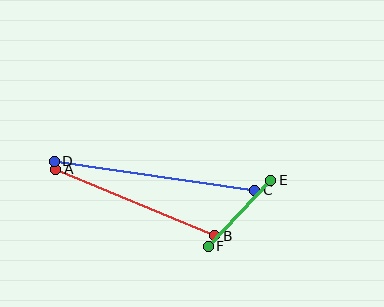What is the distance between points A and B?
The distance is approximately 172 pixels.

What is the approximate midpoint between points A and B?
The midpoint is at approximately (135, 202) pixels.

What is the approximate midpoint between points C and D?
The midpoint is at approximately (154, 176) pixels.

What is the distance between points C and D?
The distance is approximately 203 pixels.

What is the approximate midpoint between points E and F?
The midpoint is at approximately (240, 213) pixels.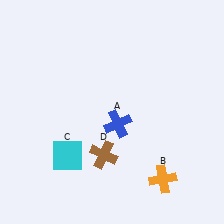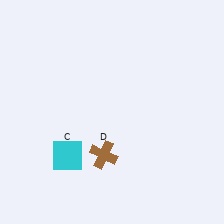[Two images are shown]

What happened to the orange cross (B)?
The orange cross (B) was removed in Image 2. It was in the bottom-right area of Image 1.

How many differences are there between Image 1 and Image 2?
There are 2 differences between the two images.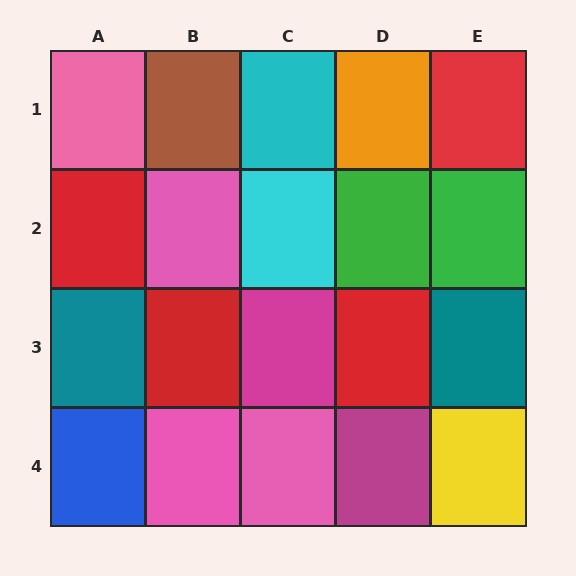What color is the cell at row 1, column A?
Pink.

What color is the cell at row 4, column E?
Yellow.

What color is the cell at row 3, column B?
Red.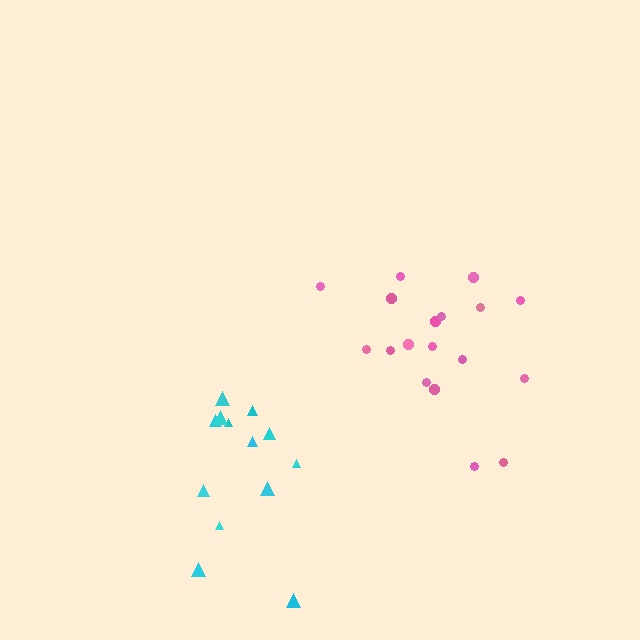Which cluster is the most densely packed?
Pink.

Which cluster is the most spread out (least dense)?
Cyan.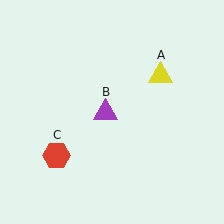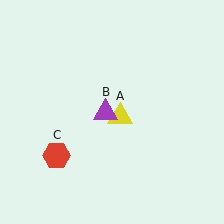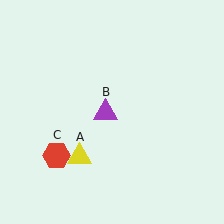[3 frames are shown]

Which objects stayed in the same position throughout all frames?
Purple triangle (object B) and red hexagon (object C) remained stationary.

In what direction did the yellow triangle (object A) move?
The yellow triangle (object A) moved down and to the left.